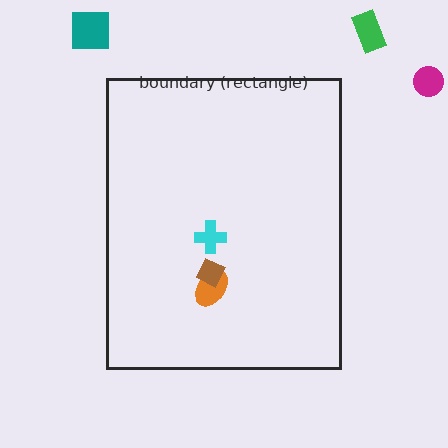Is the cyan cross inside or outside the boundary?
Inside.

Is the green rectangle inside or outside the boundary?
Outside.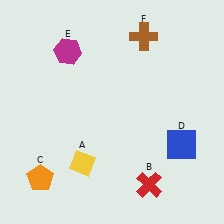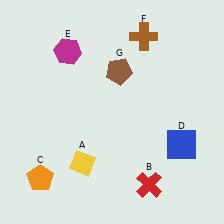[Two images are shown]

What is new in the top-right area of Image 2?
A brown pentagon (G) was added in the top-right area of Image 2.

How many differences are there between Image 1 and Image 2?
There is 1 difference between the two images.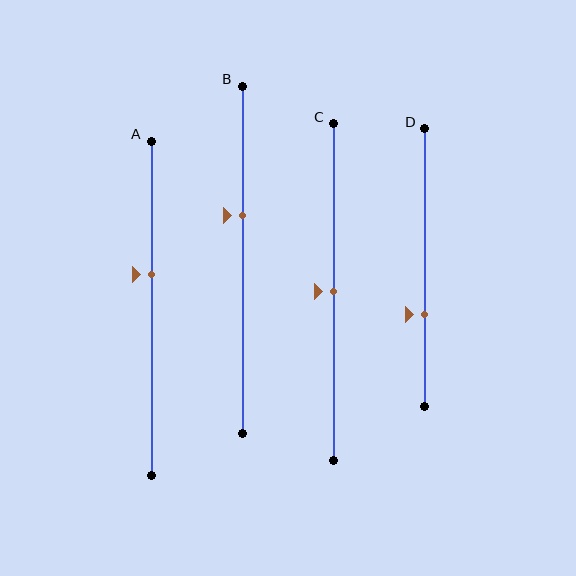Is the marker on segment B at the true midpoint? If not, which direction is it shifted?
No, the marker on segment B is shifted upward by about 13% of the segment length.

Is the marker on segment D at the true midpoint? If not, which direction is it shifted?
No, the marker on segment D is shifted downward by about 17% of the segment length.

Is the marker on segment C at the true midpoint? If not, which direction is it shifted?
Yes, the marker on segment C is at the true midpoint.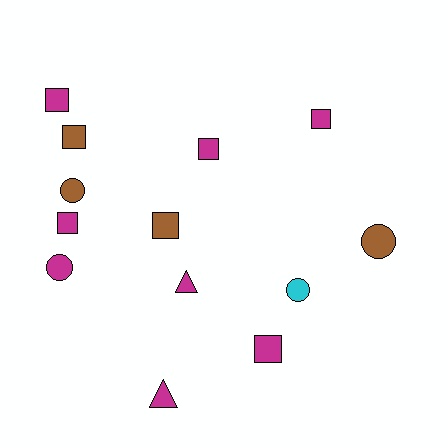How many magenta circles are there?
There is 1 magenta circle.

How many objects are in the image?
There are 13 objects.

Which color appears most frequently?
Magenta, with 8 objects.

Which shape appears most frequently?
Square, with 7 objects.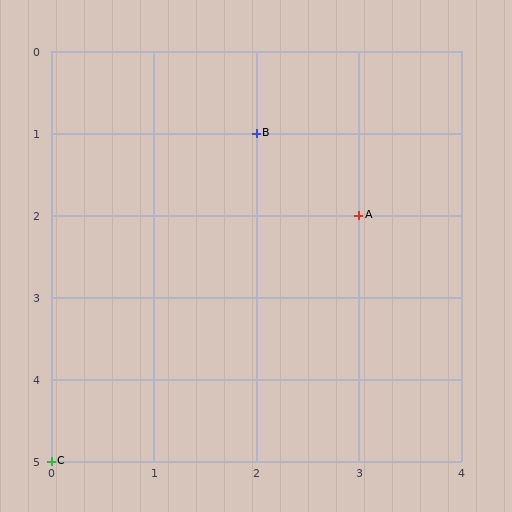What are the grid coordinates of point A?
Point A is at grid coordinates (3, 2).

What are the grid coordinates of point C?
Point C is at grid coordinates (0, 5).